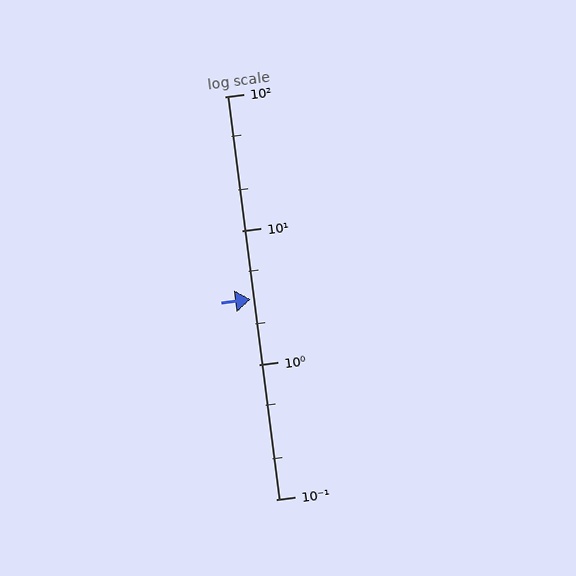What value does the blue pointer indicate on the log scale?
The pointer indicates approximately 3.1.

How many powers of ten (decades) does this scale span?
The scale spans 3 decades, from 0.1 to 100.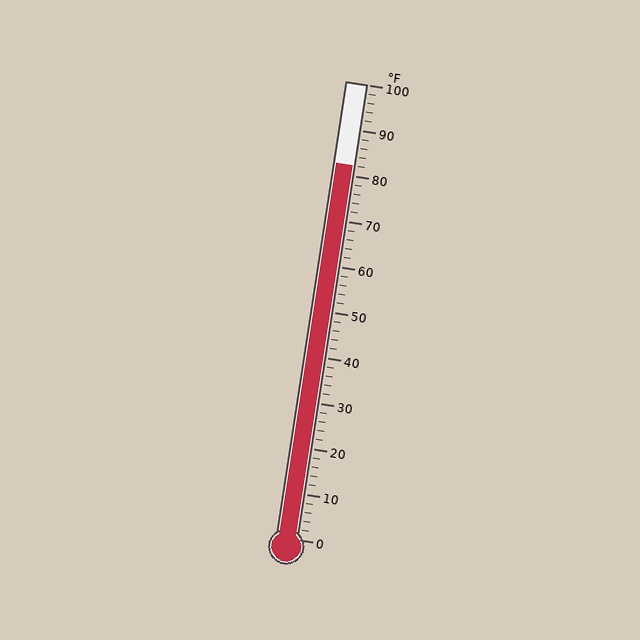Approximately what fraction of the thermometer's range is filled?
The thermometer is filled to approximately 80% of its range.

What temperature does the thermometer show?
The thermometer shows approximately 82°F.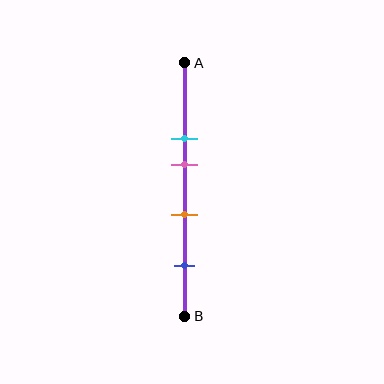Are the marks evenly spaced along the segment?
No, the marks are not evenly spaced.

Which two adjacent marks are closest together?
The cyan and pink marks are the closest adjacent pair.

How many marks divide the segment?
There are 4 marks dividing the segment.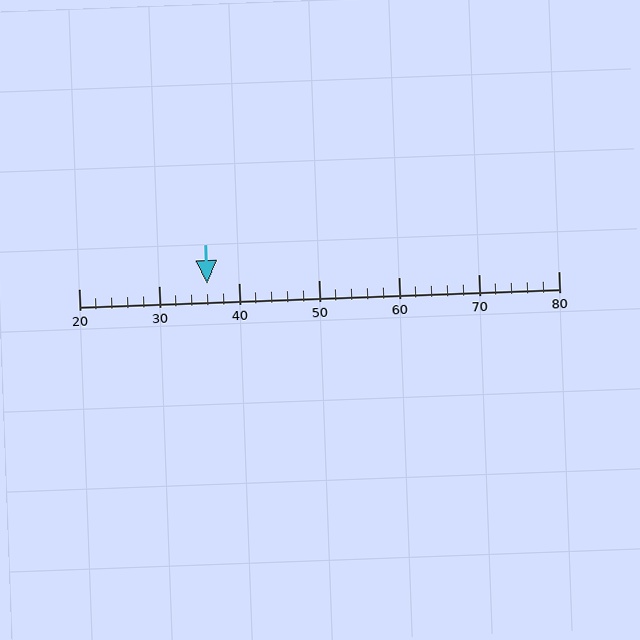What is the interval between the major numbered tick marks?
The major tick marks are spaced 10 units apart.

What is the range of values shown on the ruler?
The ruler shows values from 20 to 80.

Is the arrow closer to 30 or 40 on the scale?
The arrow is closer to 40.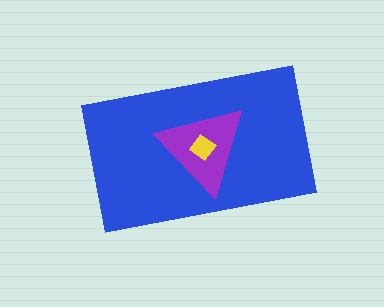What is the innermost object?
The yellow diamond.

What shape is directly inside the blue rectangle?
The purple triangle.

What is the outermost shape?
The blue rectangle.